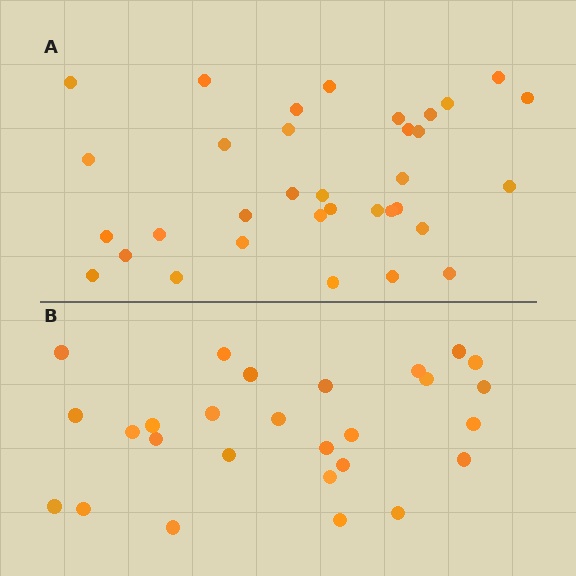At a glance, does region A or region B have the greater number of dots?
Region A (the top region) has more dots.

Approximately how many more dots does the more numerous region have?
Region A has roughly 8 or so more dots than region B.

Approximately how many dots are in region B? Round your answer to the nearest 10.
About 30 dots. (The exact count is 27, which rounds to 30.)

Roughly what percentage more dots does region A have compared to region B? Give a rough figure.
About 25% more.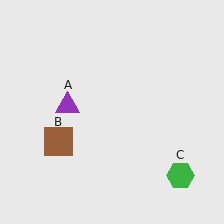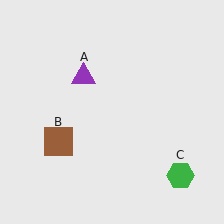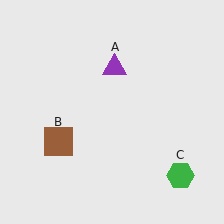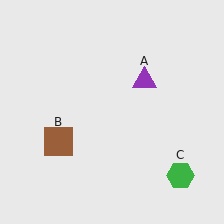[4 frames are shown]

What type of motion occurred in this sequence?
The purple triangle (object A) rotated clockwise around the center of the scene.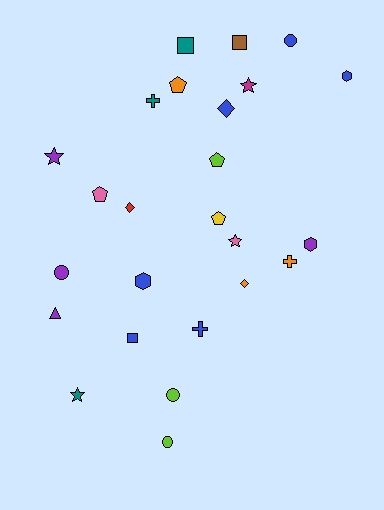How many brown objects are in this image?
There is 1 brown object.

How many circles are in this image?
There are 4 circles.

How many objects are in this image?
There are 25 objects.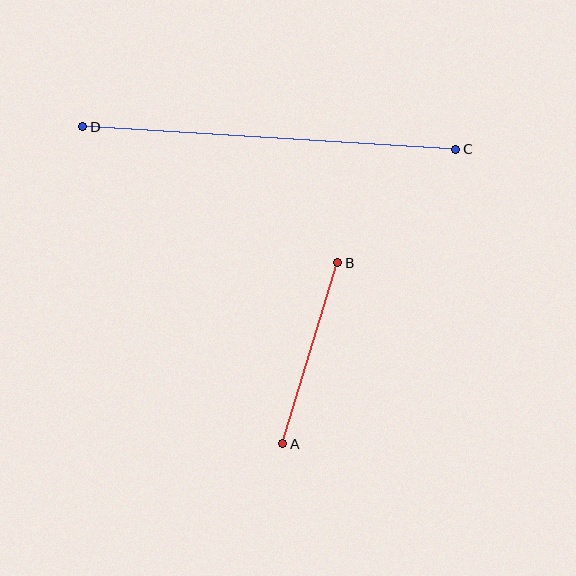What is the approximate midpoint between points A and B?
The midpoint is at approximately (310, 353) pixels.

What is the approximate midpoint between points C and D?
The midpoint is at approximately (269, 138) pixels.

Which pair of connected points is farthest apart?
Points C and D are farthest apart.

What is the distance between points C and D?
The distance is approximately 373 pixels.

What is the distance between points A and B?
The distance is approximately 189 pixels.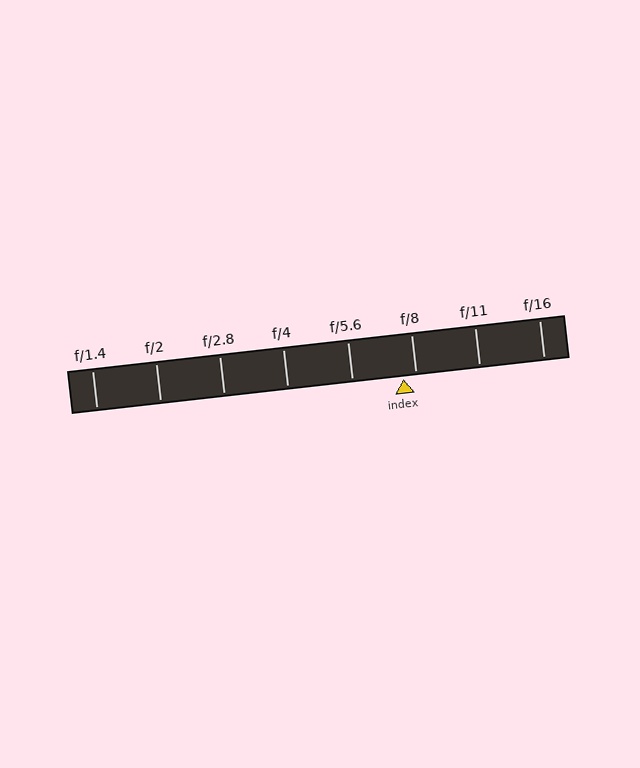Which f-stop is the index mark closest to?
The index mark is closest to f/8.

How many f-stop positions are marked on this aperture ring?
There are 8 f-stop positions marked.